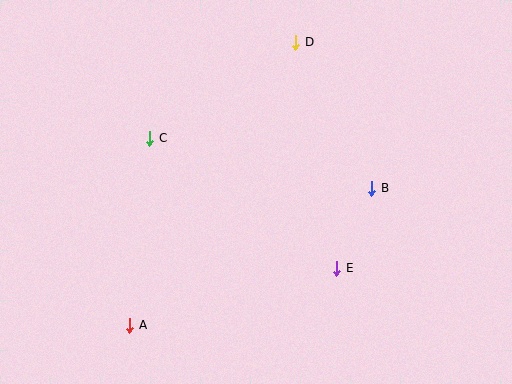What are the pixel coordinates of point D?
Point D is at (296, 42).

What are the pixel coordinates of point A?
Point A is at (130, 325).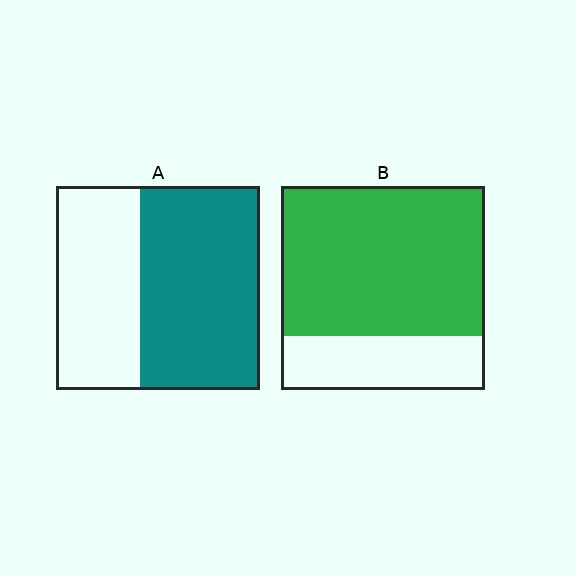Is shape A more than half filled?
Yes.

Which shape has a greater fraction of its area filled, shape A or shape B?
Shape B.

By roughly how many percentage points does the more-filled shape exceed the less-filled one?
By roughly 15 percentage points (B over A).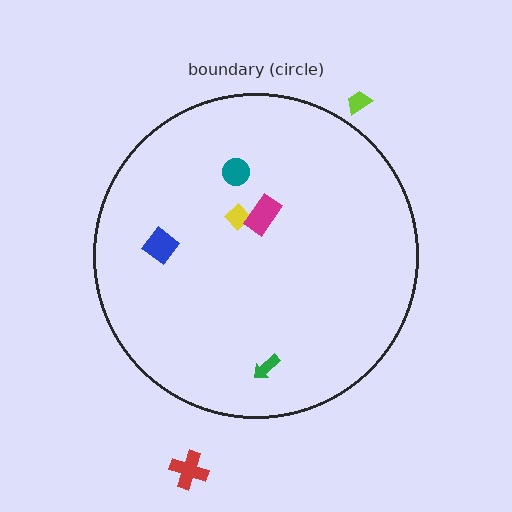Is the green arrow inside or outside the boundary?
Inside.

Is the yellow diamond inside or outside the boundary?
Inside.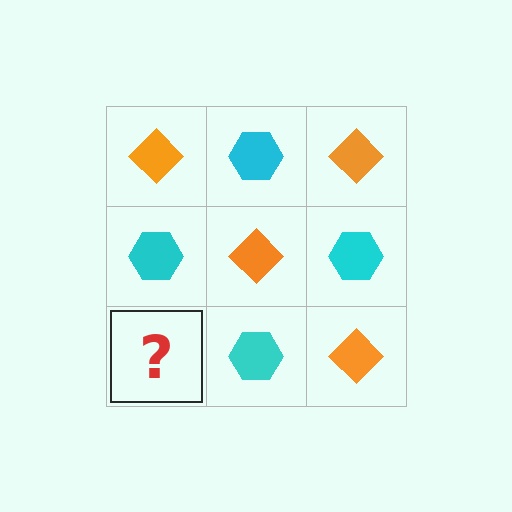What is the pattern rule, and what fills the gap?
The rule is that it alternates orange diamond and cyan hexagon in a checkerboard pattern. The gap should be filled with an orange diamond.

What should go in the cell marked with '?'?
The missing cell should contain an orange diamond.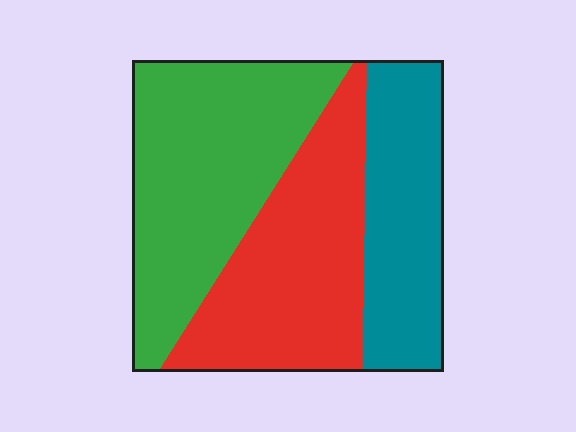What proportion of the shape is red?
Red takes up between a third and a half of the shape.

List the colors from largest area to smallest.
From largest to smallest: green, red, teal.